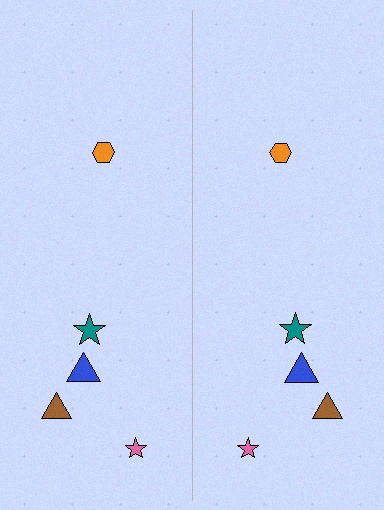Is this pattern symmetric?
Yes, this pattern has bilateral (reflection) symmetry.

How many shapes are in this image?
There are 10 shapes in this image.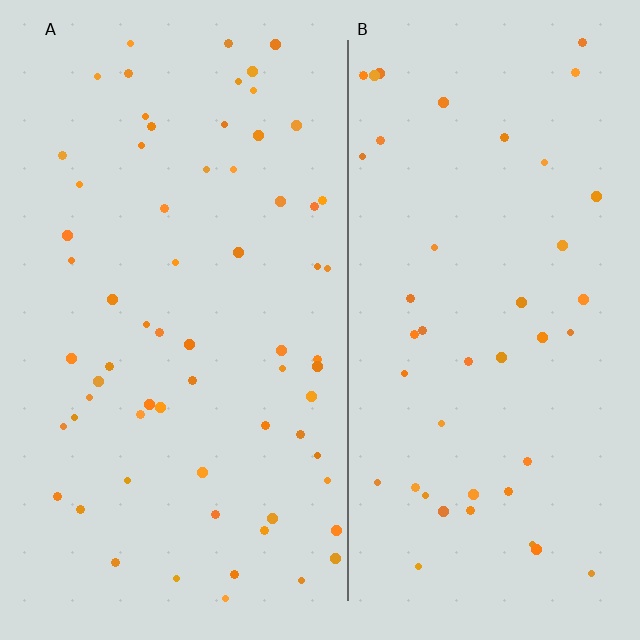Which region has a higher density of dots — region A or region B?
A (the left).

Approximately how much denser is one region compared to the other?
Approximately 1.5× — region A over region B.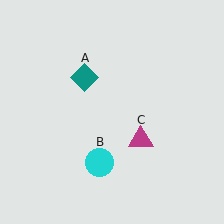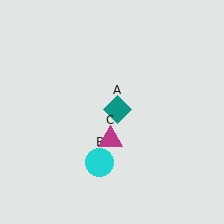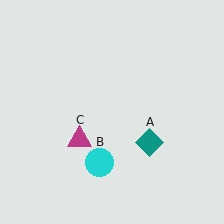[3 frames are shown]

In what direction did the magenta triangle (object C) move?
The magenta triangle (object C) moved left.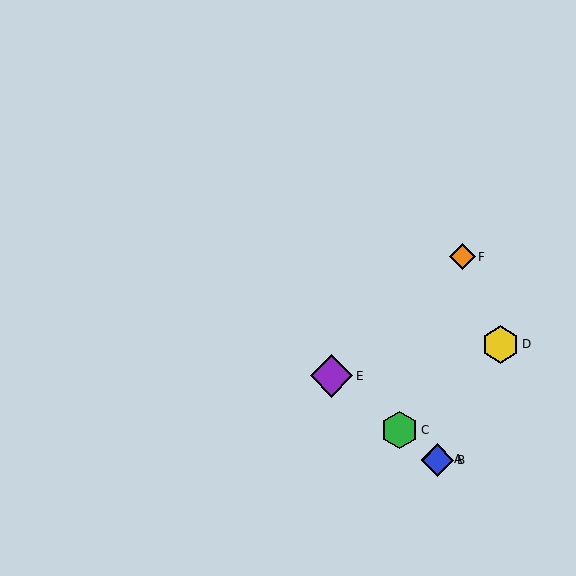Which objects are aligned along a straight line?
Objects A, B, C, E are aligned along a straight line.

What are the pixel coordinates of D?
Object D is at (500, 344).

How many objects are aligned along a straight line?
4 objects (A, B, C, E) are aligned along a straight line.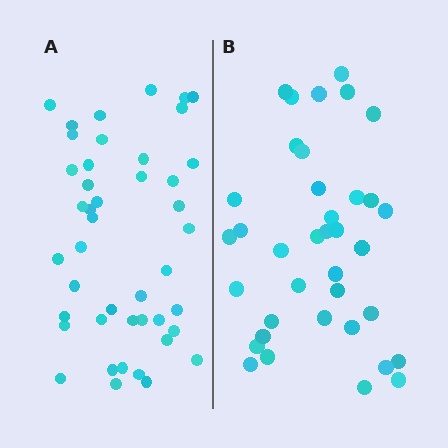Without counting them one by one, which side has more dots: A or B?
Region A (the left region) has more dots.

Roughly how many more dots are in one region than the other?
Region A has roughly 8 or so more dots than region B.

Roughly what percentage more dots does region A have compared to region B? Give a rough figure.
About 20% more.